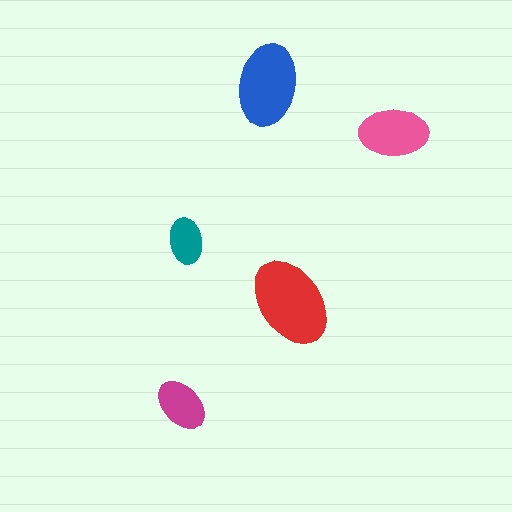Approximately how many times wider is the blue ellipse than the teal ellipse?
About 2 times wider.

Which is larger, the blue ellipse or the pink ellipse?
The blue one.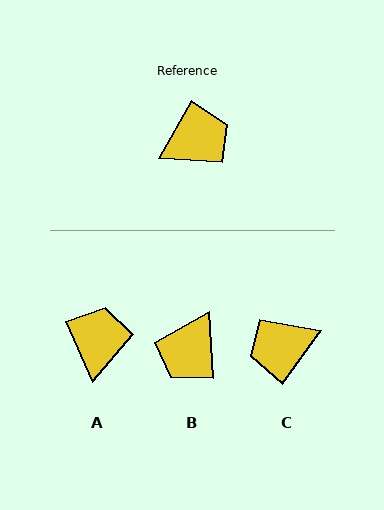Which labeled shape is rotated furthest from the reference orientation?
C, about 174 degrees away.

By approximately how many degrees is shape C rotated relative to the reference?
Approximately 174 degrees counter-clockwise.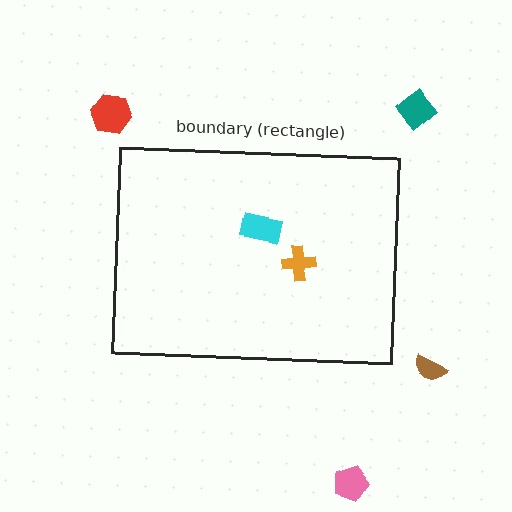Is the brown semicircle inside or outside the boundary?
Outside.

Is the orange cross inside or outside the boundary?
Inside.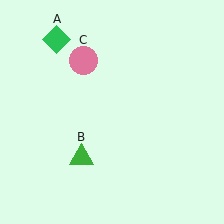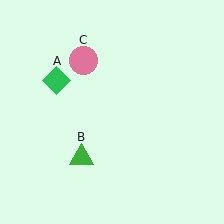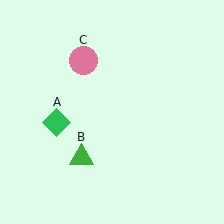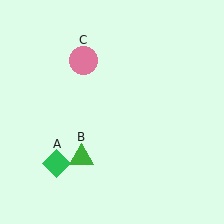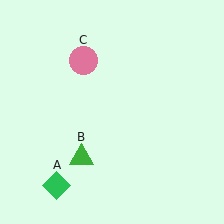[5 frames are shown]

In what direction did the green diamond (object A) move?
The green diamond (object A) moved down.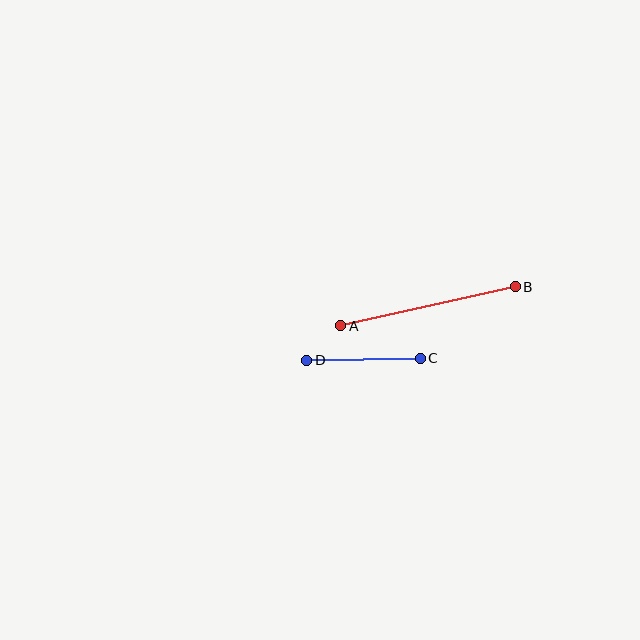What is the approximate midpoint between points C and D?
The midpoint is at approximately (364, 359) pixels.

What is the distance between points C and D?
The distance is approximately 114 pixels.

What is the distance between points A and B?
The distance is approximately 179 pixels.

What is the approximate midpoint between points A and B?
The midpoint is at approximately (428, 306) pixels.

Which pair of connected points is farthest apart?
Points A and B are farthest apart.